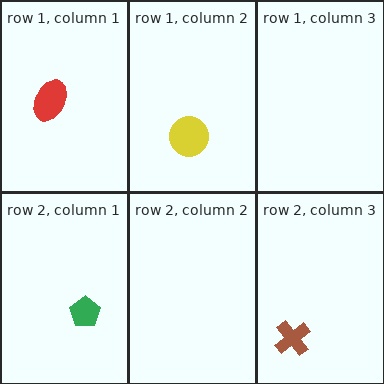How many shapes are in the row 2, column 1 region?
1.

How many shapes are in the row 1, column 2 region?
1.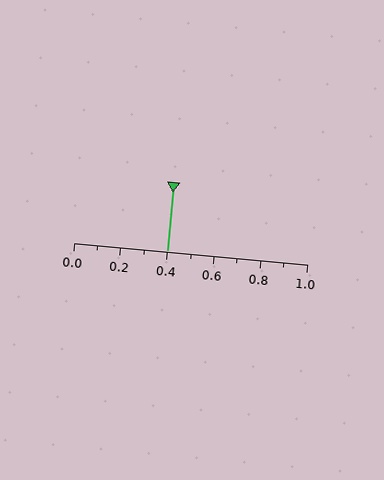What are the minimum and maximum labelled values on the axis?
The axis runs from 0.0 to 1.0.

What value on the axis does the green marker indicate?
The marker indicates approximately 0.4.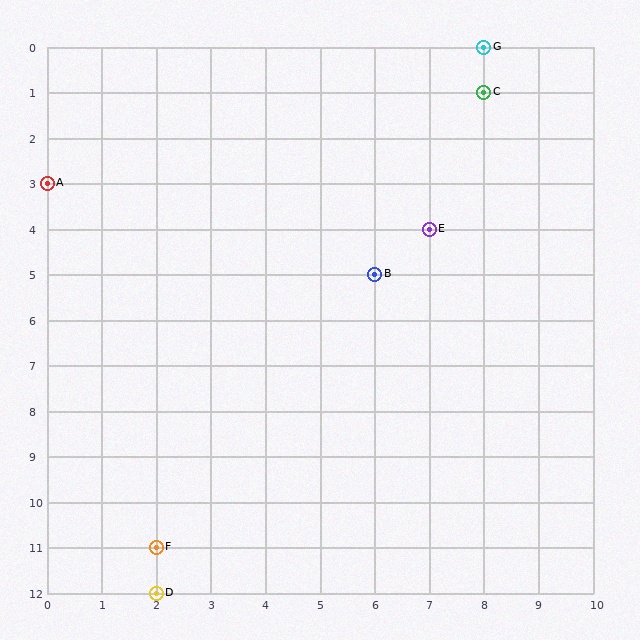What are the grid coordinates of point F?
Point F is at grid coordinates (2, 11).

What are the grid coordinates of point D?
Point D is at grid coordinates (2, 12).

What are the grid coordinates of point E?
Point E is at grid coordinates (7, 4).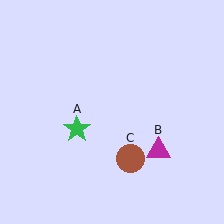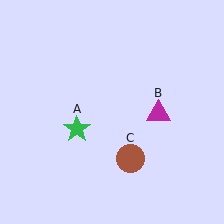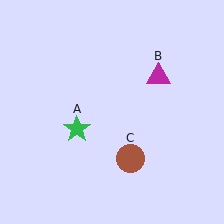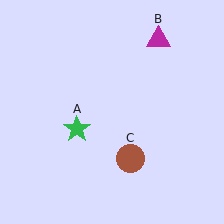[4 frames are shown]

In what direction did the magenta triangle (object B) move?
The magenta triangle (object B) moved up.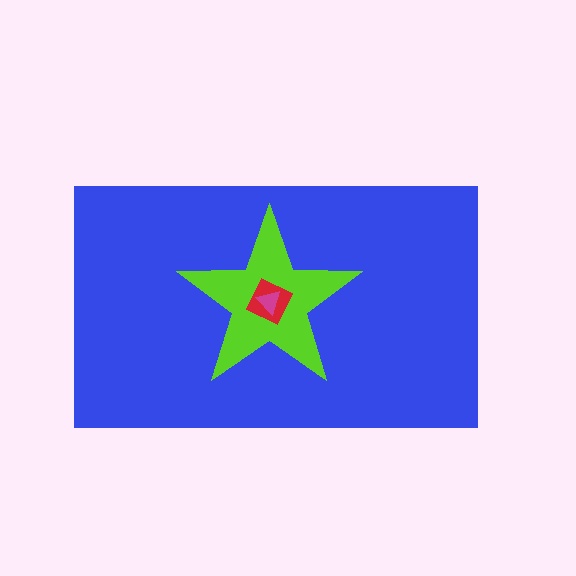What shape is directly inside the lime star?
The red square.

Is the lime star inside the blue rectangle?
Yes.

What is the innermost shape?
The magenta triangle.